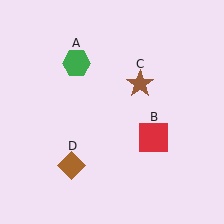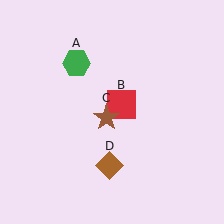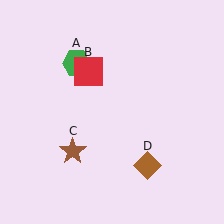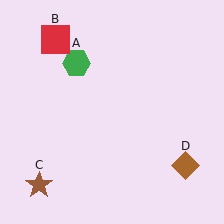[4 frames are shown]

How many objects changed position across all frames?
3 objects changed position: red square (object B), brown star (object C), brown diamond (object D).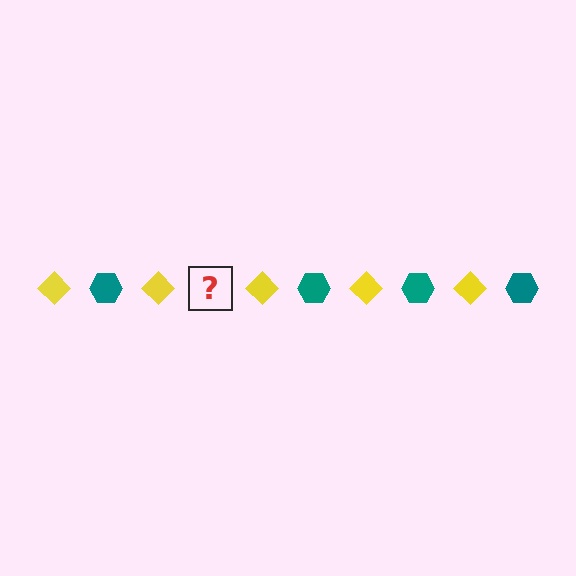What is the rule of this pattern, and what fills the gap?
The rule is that the pattern alternates between yellow diamond and teal hexagon. The gap should be filled with a teal hexagon.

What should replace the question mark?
The question mark should be replaced with a teal hexagon.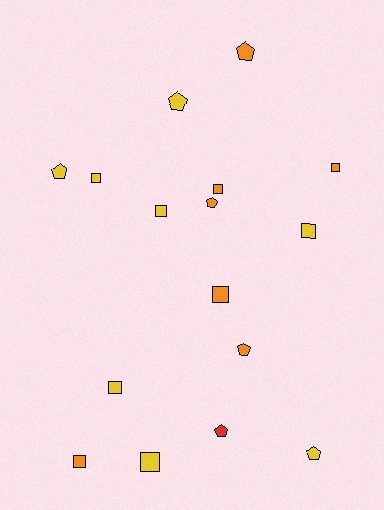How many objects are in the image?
There are 16 objects.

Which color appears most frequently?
Yellow, with 8 objects.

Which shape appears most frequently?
Square, with 9 objects.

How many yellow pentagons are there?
There are 3 yellow pentagons.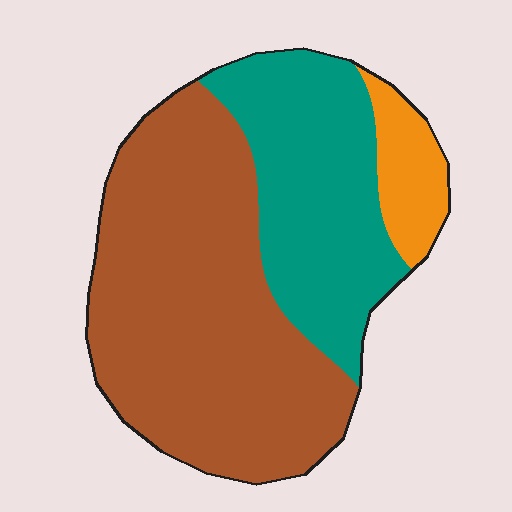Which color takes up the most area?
Brown, at roughly 60%.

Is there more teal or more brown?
Brown.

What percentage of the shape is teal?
Teal takes up about one third (1/3) of the shape.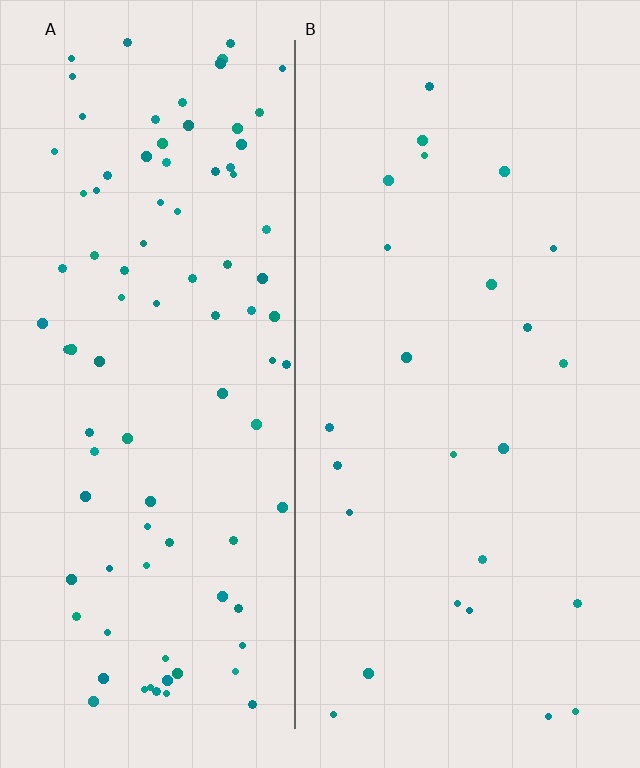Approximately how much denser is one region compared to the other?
Approximately 3.8× — region A over region B.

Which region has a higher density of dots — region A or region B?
A (the left).